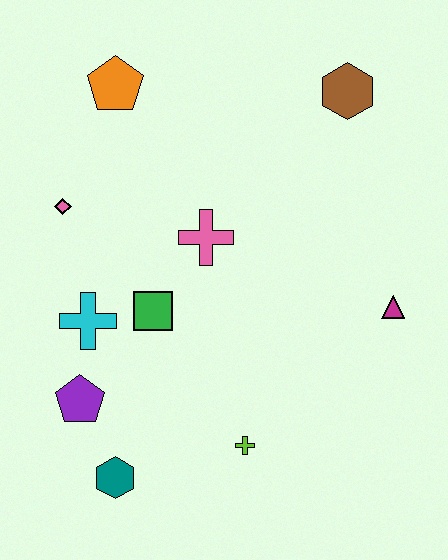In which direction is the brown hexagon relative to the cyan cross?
The brown hexagon is to the right of the cyan cross.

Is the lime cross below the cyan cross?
Yes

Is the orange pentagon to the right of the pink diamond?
Yes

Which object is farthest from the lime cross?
The orange pentagon is farthest from the lime cross.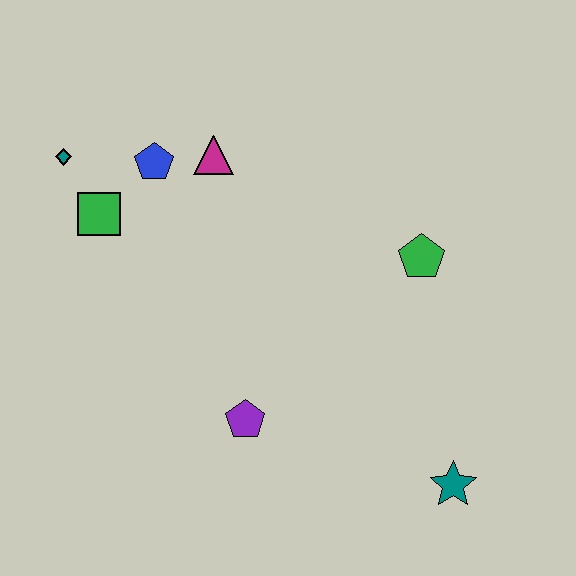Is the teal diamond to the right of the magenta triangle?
No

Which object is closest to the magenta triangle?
The blue pentagon is closest to the magenta triangle.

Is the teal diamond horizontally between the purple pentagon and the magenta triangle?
No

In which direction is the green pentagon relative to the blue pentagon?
The green pentagon is to the right of the blue pentagon.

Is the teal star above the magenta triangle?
No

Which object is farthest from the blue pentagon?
The teal star is farthest from the blue pentagon.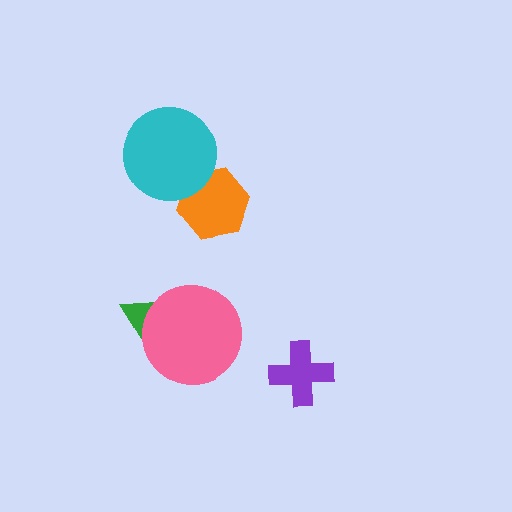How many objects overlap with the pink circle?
1 object overlaps with the pink circle.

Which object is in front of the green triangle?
The pink circle is in front of the green triangle.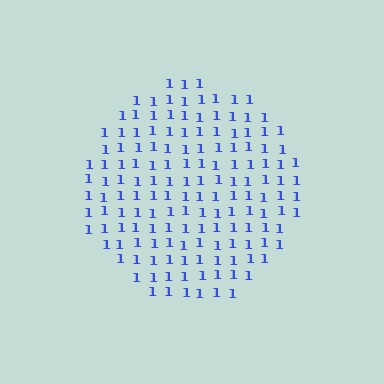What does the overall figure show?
The overall figure shows a circle.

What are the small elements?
The small elements are digit 1's.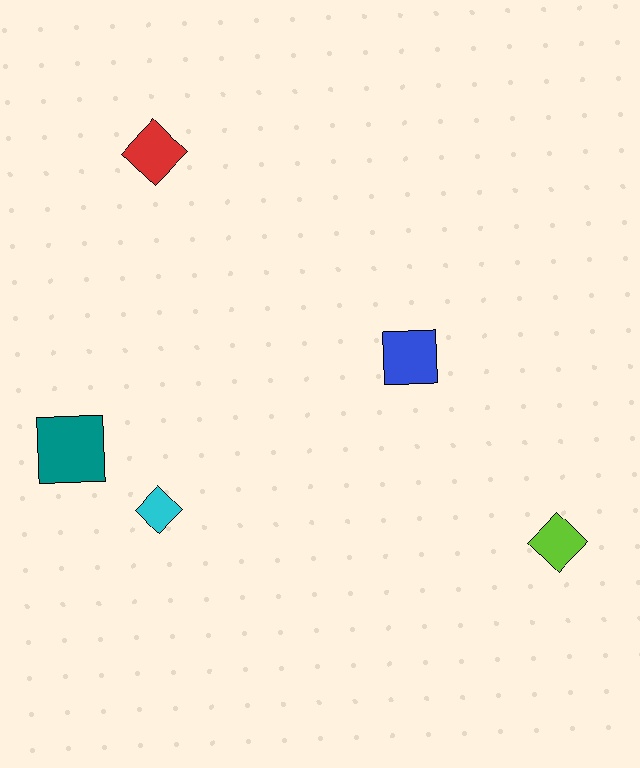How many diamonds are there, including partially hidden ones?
There are 3 diamonds.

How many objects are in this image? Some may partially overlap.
There are 5 objects.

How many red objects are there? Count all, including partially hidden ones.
There is 1 red object.